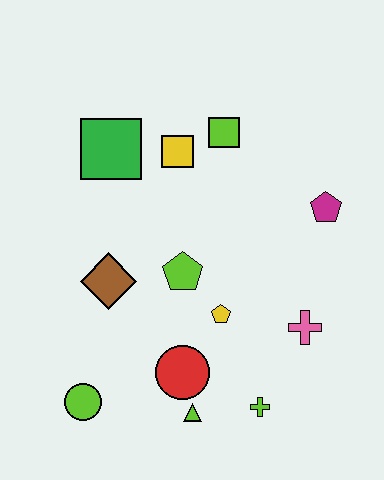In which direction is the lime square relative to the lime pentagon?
The lime square is above the lime pentagon.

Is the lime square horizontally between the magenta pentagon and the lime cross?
No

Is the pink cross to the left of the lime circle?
No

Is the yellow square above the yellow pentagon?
Yes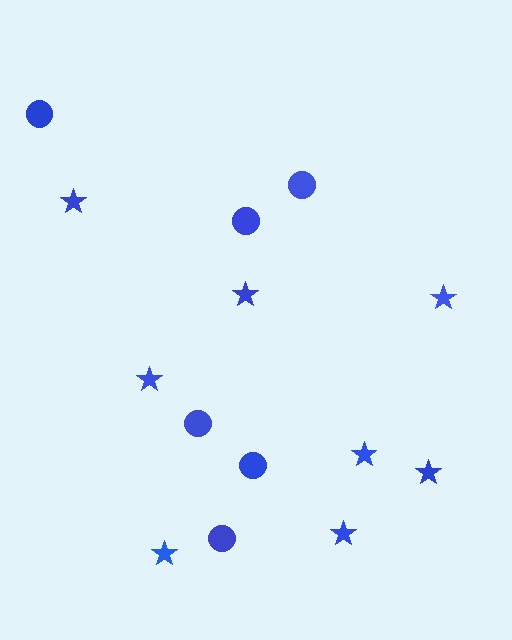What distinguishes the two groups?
There are 2 groups: one group of circles (6) and one group of stars (8).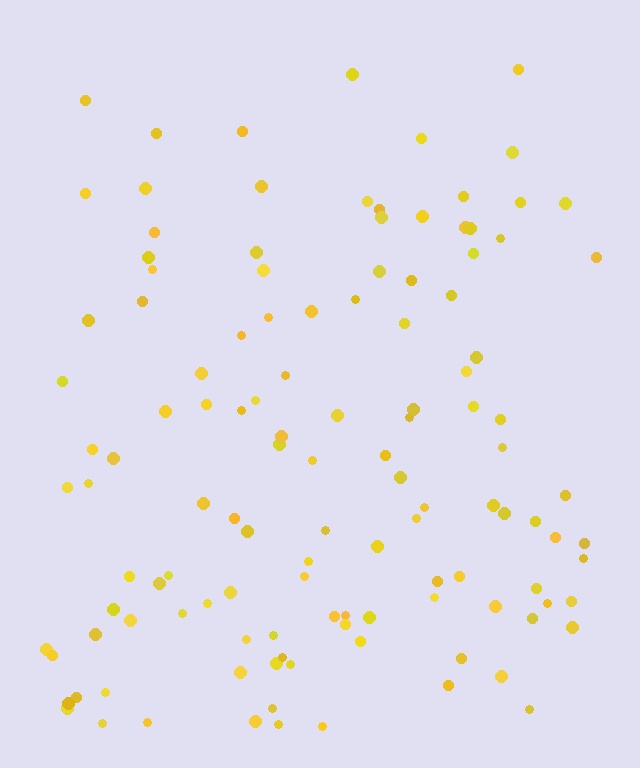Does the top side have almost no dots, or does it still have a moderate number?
Still a moderate number, just noticeably fewer than the bottom.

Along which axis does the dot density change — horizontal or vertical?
Vertical.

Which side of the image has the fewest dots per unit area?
The top.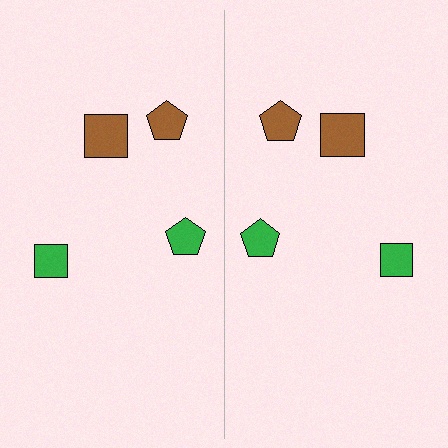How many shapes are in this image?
There are 8 shapes in this image.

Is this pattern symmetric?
Yes, this pattern has bilateral (reflection) symmetry.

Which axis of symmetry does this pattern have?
The pattern has a vertical axis of symmetry running through the center of the image.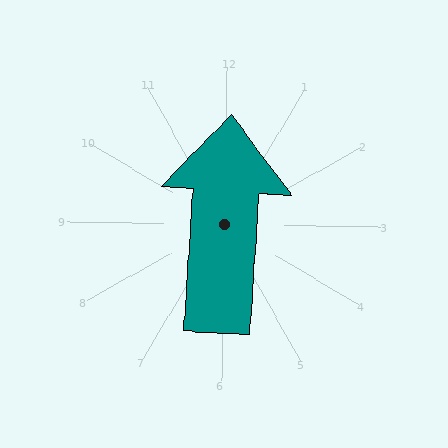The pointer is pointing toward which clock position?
Roughly 12 o'clock.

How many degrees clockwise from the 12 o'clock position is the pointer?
Approximately 3 degrees.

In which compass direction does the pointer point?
North.